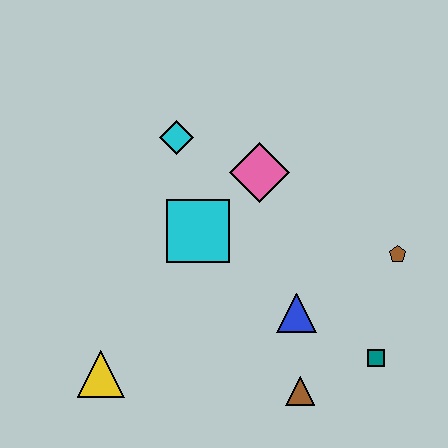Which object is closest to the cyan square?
The pink diamond is closest to the cyan square.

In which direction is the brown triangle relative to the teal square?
The brown triangle is to the left of the teal square.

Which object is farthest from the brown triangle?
The cyan diamond is farthest from the brown triangle.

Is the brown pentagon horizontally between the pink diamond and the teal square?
No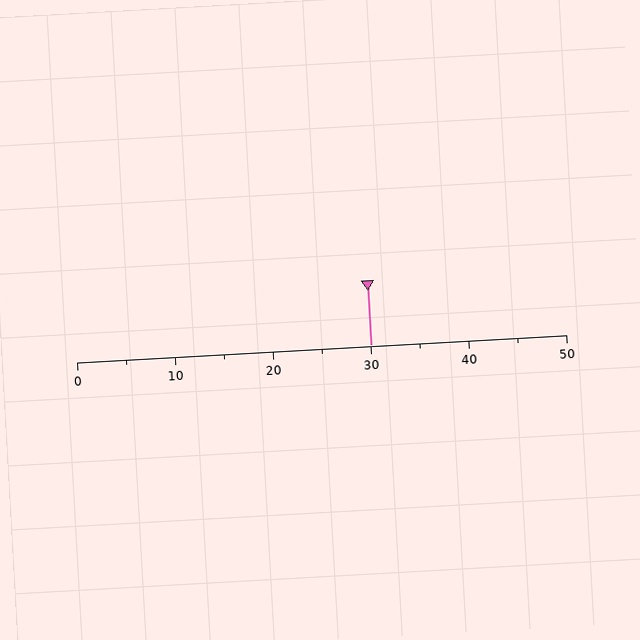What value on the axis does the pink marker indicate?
The marker indicates approximately 30.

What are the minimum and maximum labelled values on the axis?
The axis runs from 0 to 50.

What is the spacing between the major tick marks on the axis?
The major ticks are spaced 10 apart.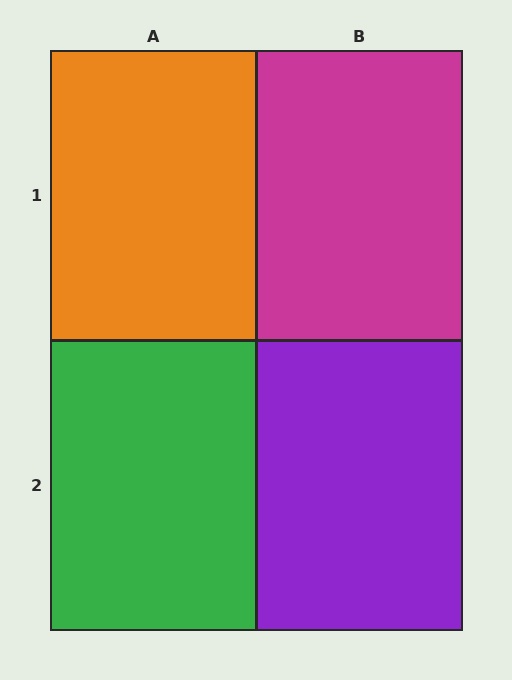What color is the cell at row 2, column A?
Green.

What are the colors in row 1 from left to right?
Orange, magenta.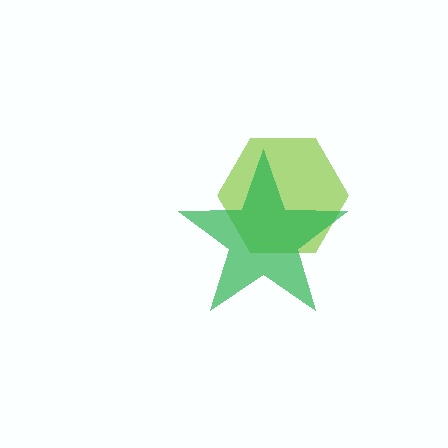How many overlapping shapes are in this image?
There are 2 overlapping shapes in the image.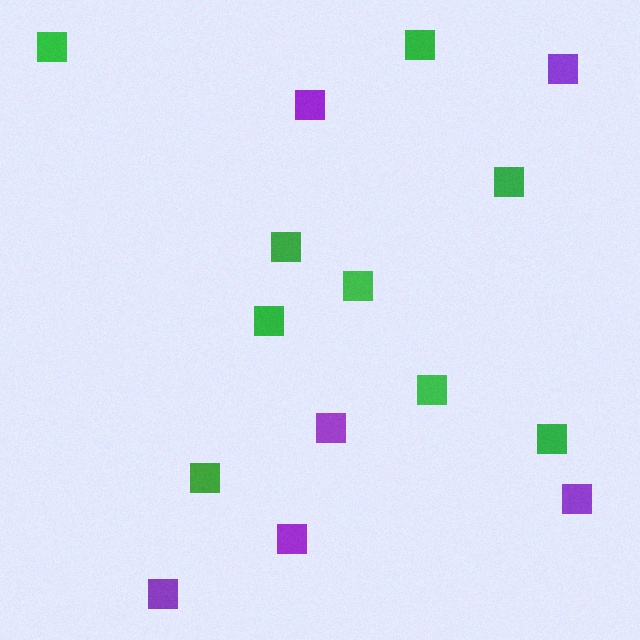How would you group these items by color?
There are 2 groups: one group of purple squares (6) and one group of green squares (9).